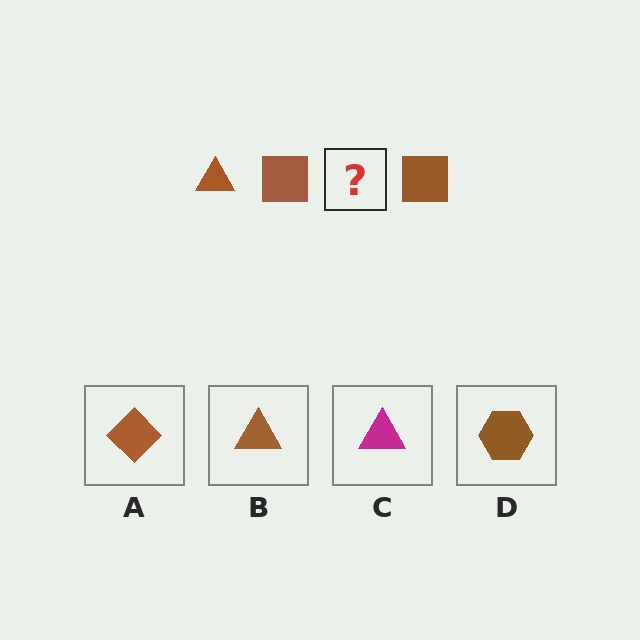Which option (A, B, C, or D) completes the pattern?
B.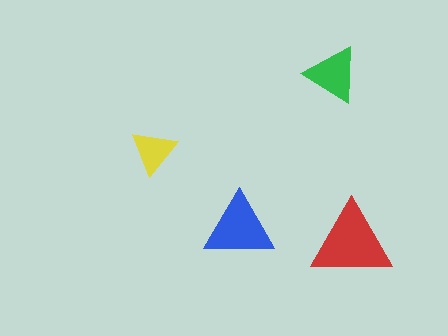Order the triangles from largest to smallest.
the red one, the blue one, the green one, the yellow one.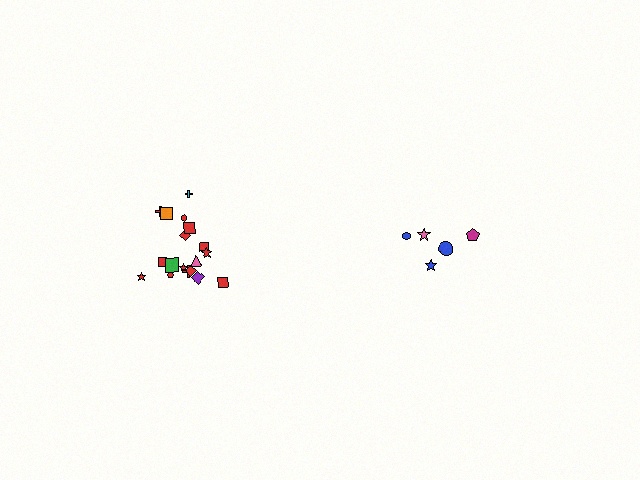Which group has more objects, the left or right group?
The left group.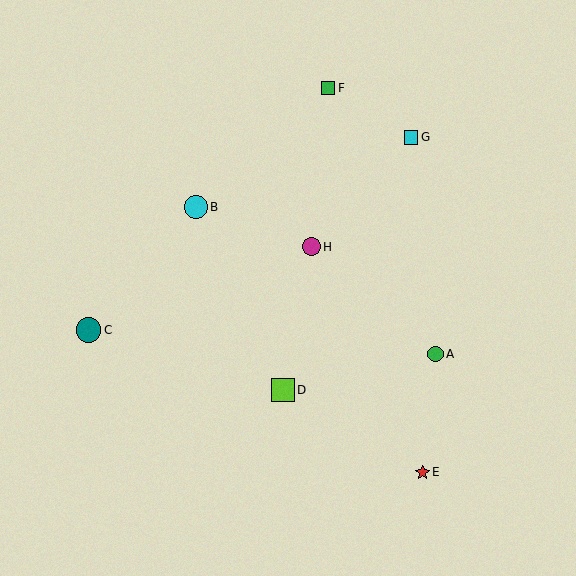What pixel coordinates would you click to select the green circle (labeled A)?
Click at (435, 354) to select the green circle A.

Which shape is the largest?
The teal circle (labeled C) is the largest.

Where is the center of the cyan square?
The center of the cyan square is at (411, 137).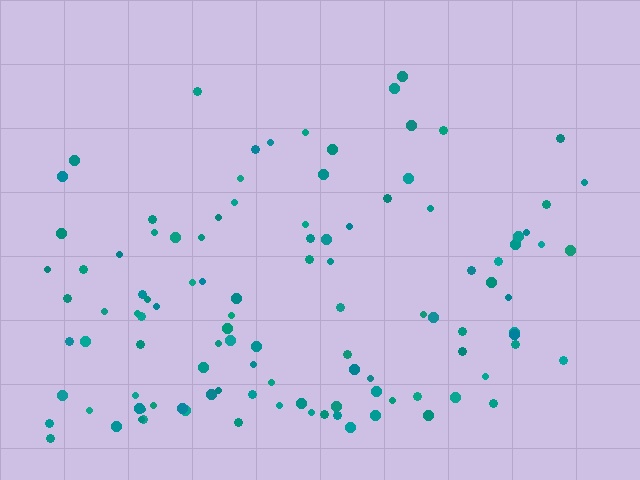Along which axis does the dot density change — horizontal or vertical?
Vertical.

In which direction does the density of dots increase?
From top to bottom, with the bottom side densest.